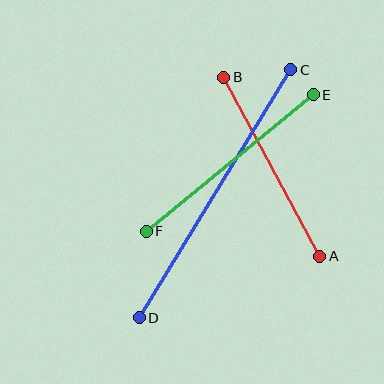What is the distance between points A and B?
The distance is approximately 203 pixels.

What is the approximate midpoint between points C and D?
The midpoint is at approximately (215, 194) pixels.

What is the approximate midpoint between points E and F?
The midpoint is at approximately (230, 163) pixels.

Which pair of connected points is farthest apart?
Points C and D are farthest apart.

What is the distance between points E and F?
The distance is approximately 216 pixels.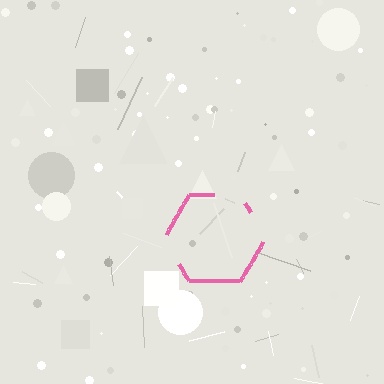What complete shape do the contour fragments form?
The contour fragments form a hexagon.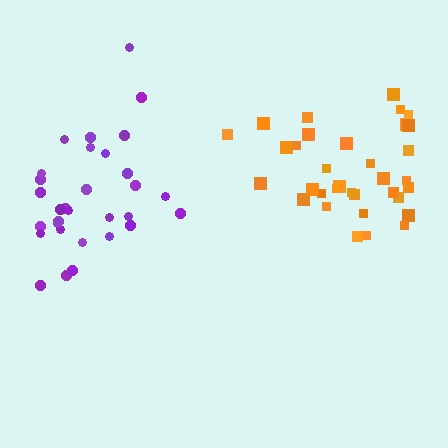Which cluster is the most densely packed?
Orange.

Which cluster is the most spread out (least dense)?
Purple.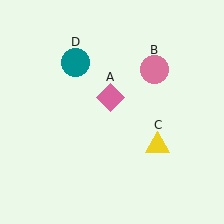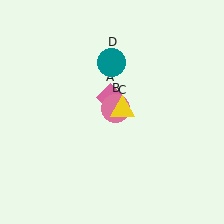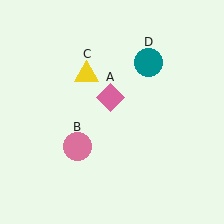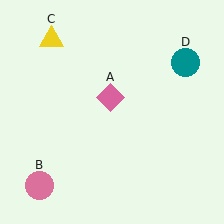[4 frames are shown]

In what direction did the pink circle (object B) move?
The pink circle (object B) moved down and to the left.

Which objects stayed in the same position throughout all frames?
Pink diamond (object A) remained stationary.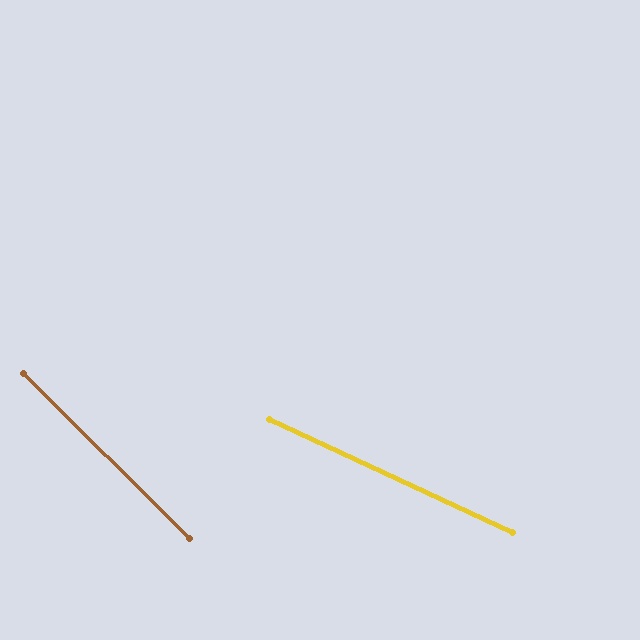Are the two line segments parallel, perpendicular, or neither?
Neither parallel nor perpendicular — they differ by about 20°.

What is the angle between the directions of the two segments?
Approximately 20 degrees.